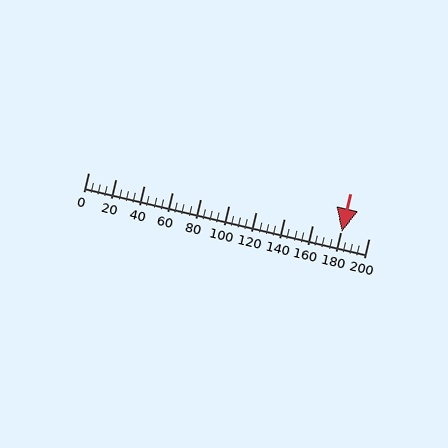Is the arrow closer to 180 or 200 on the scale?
The arrow is closer to 180.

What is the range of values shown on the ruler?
The ruler shows values from 0 to 200.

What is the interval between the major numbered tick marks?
The major tick marks are spaced 20 units apart.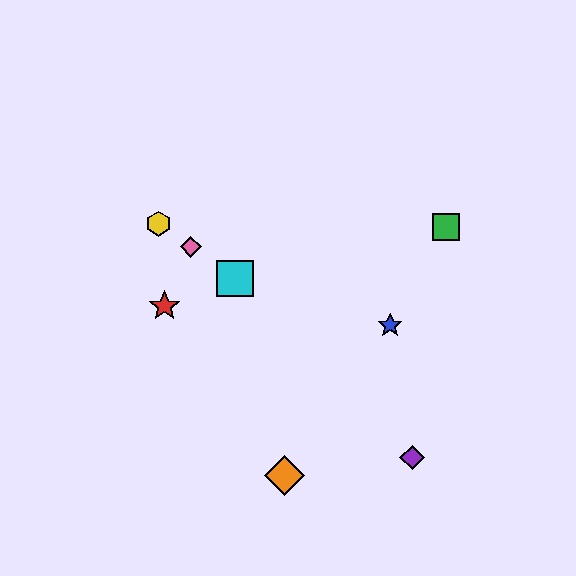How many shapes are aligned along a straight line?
3 shapes (the yellow hexagon, the cyan square, the pink diamond) are aligned along a straight line.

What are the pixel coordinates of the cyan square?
The cyan square is at (235, 278).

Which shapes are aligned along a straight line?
The yellow hexagon, the cyan square, the pink diamond are aligned along a straight line.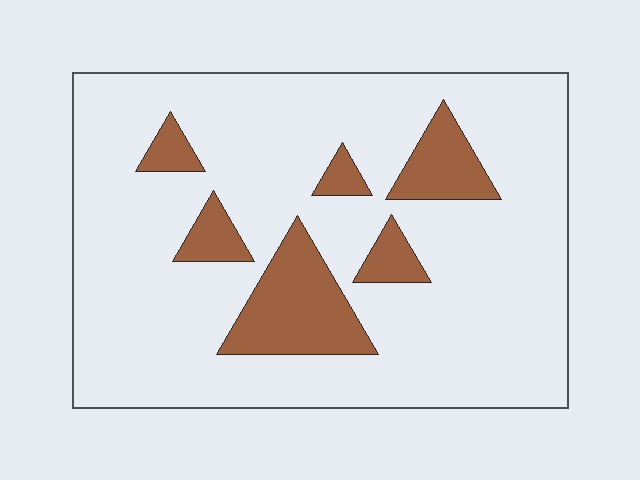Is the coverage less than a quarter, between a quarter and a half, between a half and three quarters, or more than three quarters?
Less than a quarter.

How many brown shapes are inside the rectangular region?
6.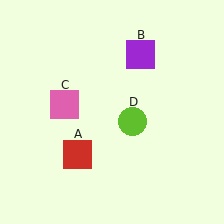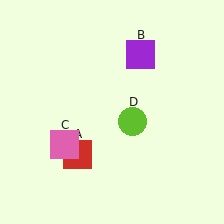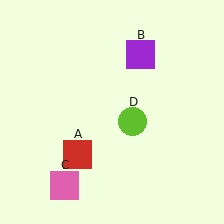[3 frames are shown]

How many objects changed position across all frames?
1 object changed position: pink square (object C).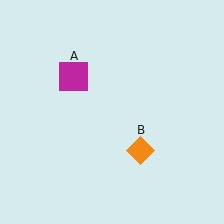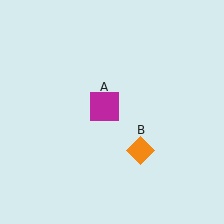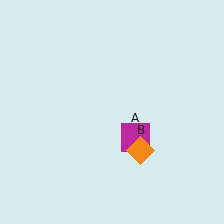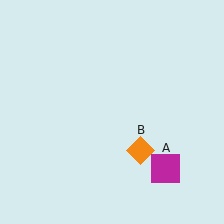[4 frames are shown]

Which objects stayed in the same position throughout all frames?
Orange diamond (object B) remained stationary.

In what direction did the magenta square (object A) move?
The magenta square (object A) moved down and to the right.